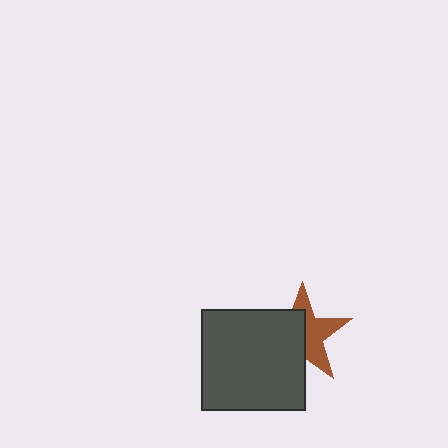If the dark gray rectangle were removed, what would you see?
You would see the complete brown star.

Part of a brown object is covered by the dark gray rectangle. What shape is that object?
It is a star.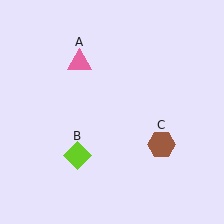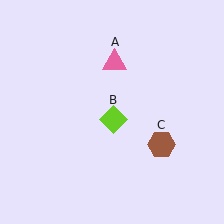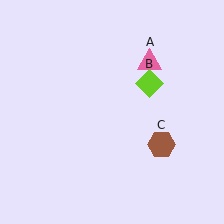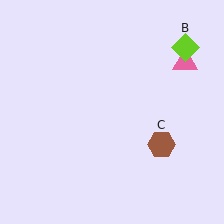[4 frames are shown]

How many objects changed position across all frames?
2 objects changed position: pink triangle (object A), lime diamond (object B).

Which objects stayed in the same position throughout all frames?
Brown hexagon (object C) remained stationary.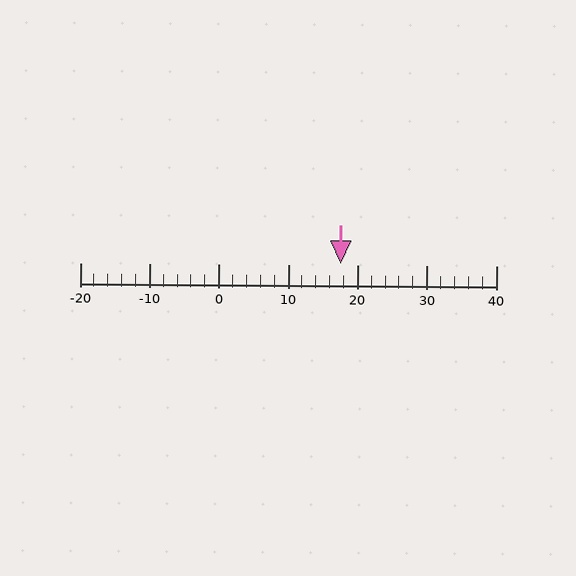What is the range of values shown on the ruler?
The ruler shows values from -20 to 40.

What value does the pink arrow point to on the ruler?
The pink arrow points to approximately 18.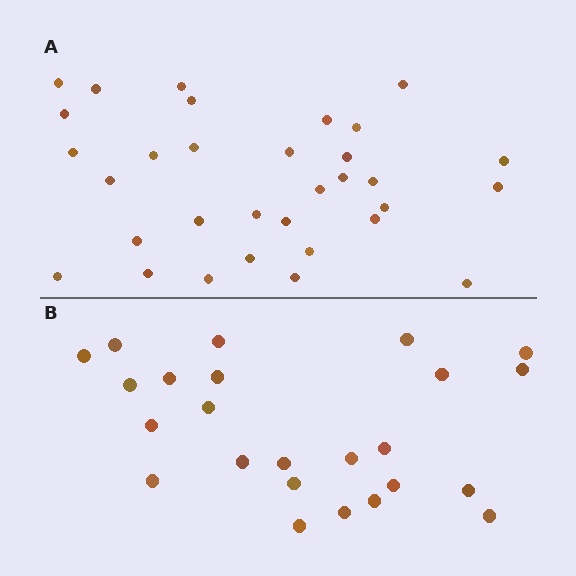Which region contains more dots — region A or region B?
Region A (the top region) has more dots.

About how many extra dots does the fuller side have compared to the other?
Region A has roughly 8 or so more dots than region B.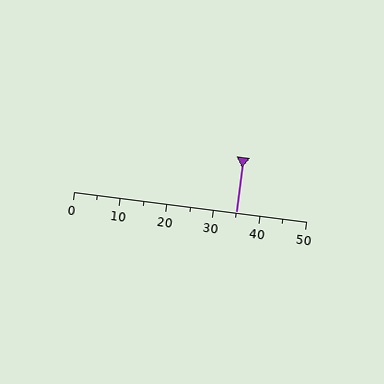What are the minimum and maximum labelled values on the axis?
The axis runs from 0 to 50.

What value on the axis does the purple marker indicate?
The marker indicates approximately 35.